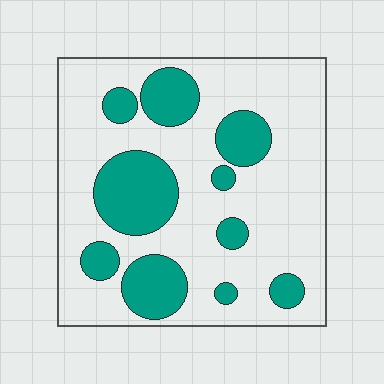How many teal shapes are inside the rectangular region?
10.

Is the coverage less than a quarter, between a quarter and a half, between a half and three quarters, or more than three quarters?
Between a quarter and a half.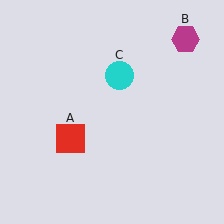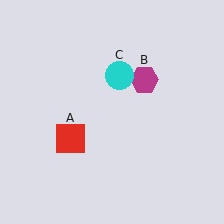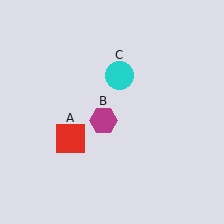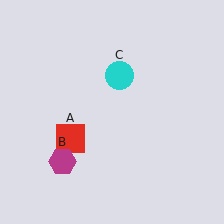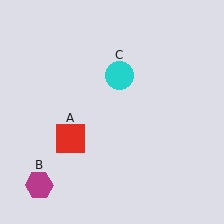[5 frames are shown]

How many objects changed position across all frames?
1 object changed position: magenta hexagon (object B).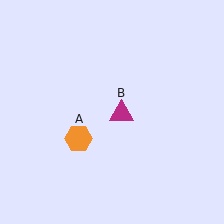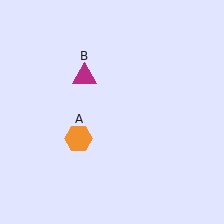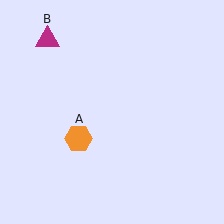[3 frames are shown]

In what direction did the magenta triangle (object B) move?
The magenta triangle (object B) moved up and to the left.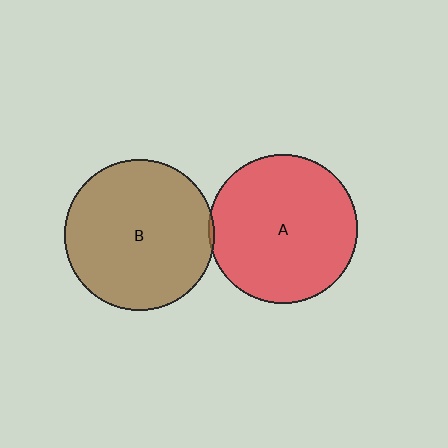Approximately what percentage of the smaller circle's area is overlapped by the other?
Approximately 5%.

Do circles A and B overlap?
Yes.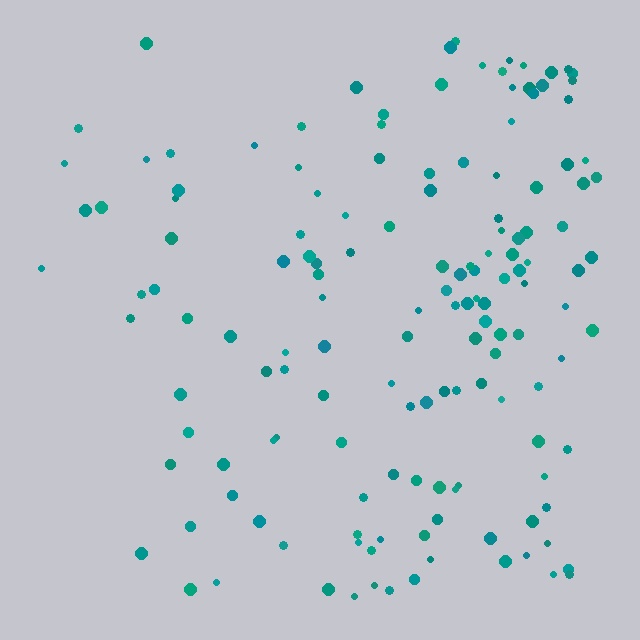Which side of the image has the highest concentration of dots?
The right.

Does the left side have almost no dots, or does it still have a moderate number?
Still a moderate number, just noticeably fewer than the right.